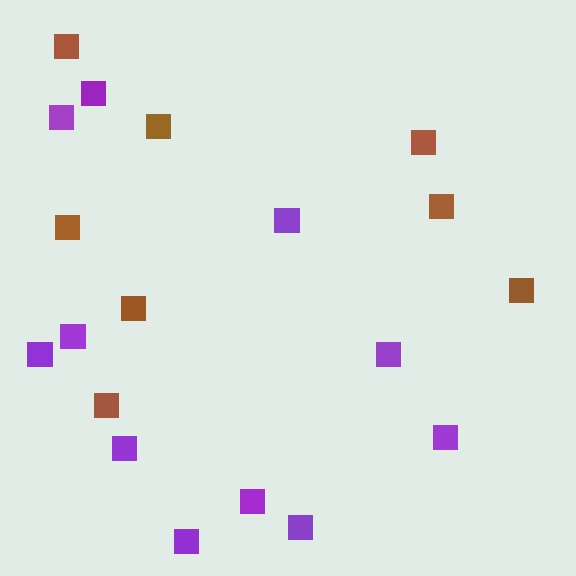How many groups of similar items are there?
There are 2 groups: one group of brown squares (8) and one group of purple squares (11).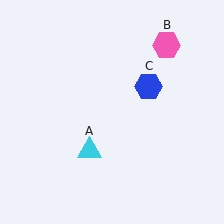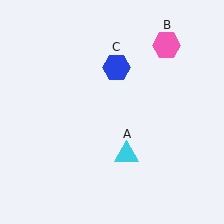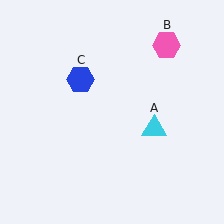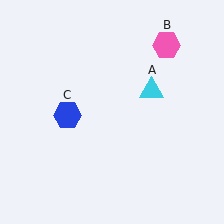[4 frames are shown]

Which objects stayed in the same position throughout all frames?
Pink hexagon (object B) remained stationary.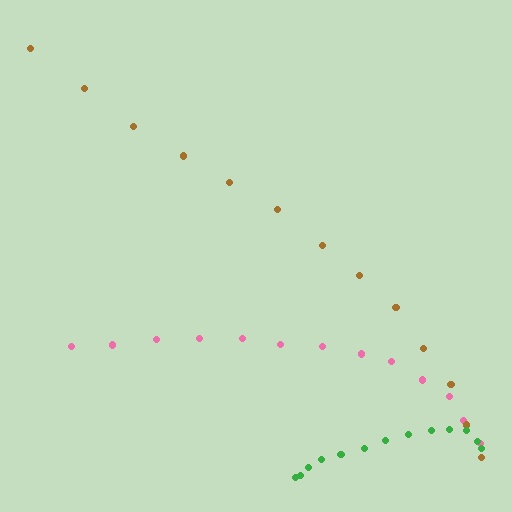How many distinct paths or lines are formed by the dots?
There are 3 distinct paths.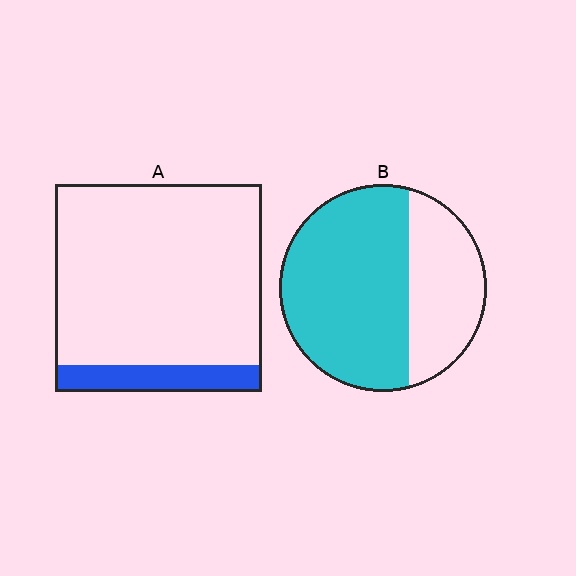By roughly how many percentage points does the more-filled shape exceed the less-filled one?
By roughly 55 percentage points (B over A).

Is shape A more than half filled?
No.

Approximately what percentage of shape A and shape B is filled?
A is approximately 15% and B is approximately 65%.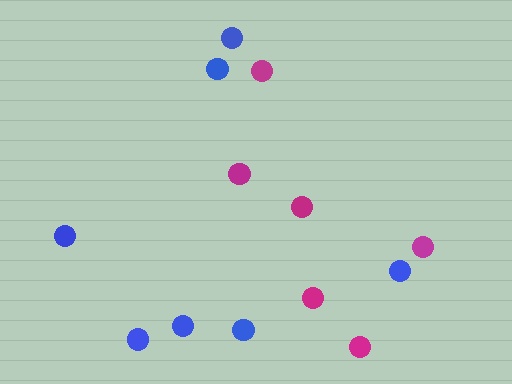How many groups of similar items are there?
There are 2 groups: one group of blue circles (7) and one group of magenta circles (6).